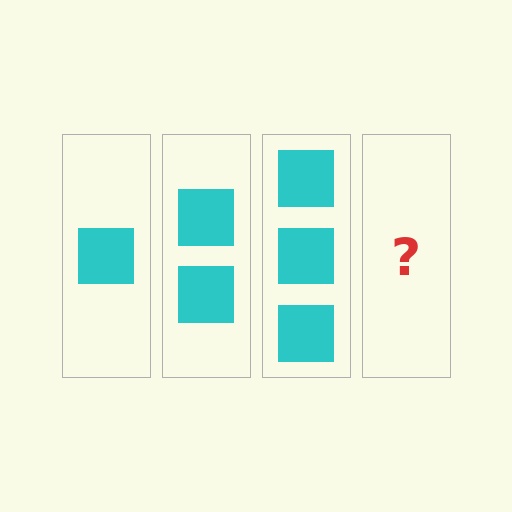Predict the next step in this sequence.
The next step is 4 squares.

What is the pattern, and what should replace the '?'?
The pattern is that each step adds one more square. The '?' should be 4 squares.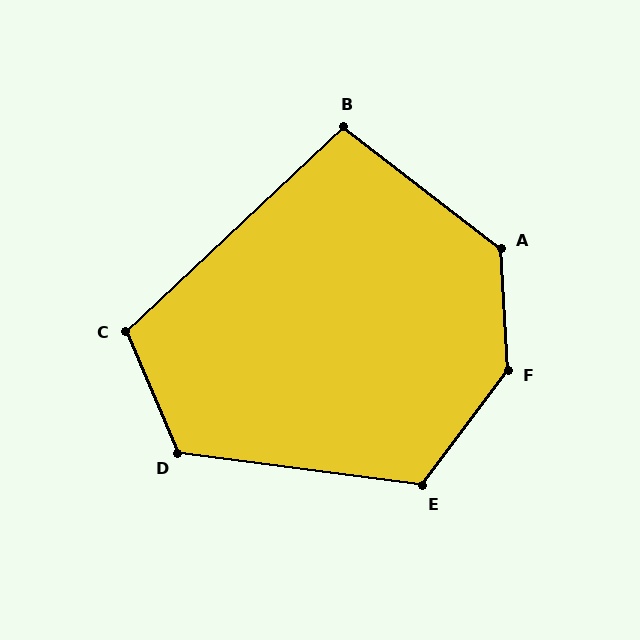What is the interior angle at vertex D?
Approximately 121 degrees (obtuse).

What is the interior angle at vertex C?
Approximately 110 degrees (obtuse).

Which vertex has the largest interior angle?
F, at approximately 140 degrees.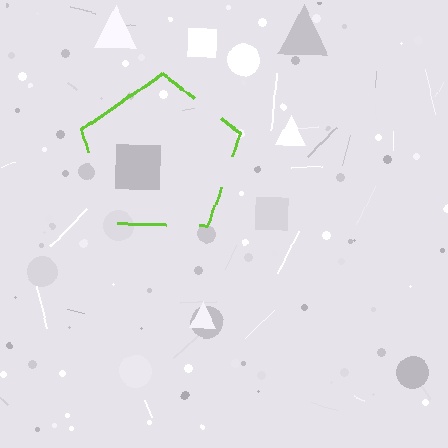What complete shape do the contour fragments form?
The contour fragments form a pentagon.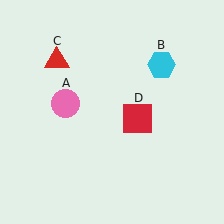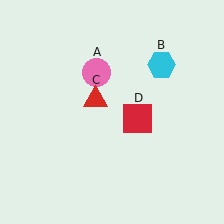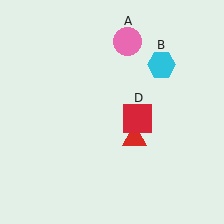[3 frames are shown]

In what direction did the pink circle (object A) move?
The pink circle (object A) moved up and to the right.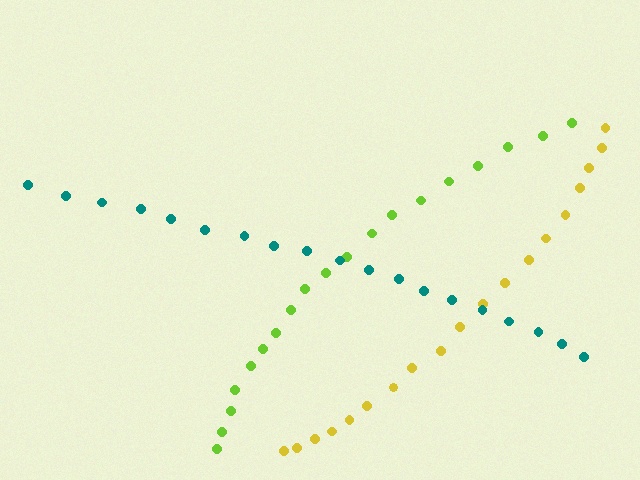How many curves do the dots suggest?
There are 3 distinct paths.